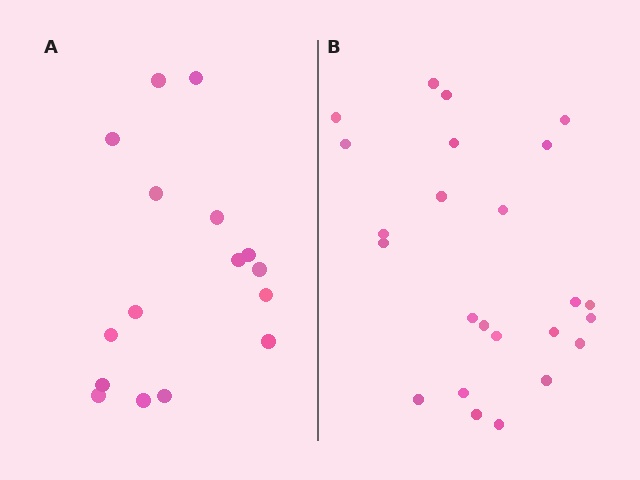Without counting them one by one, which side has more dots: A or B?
Region B (the right region) has more dots.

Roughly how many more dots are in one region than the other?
Region B has roughly 8 or so more dots than region A.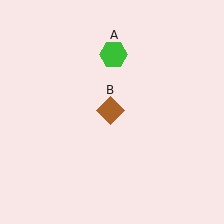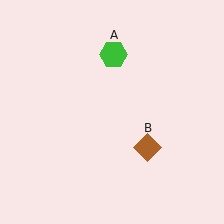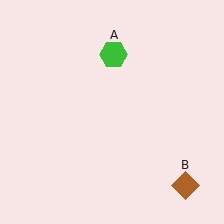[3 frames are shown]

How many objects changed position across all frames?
1 object changed position: brown diamond (object B).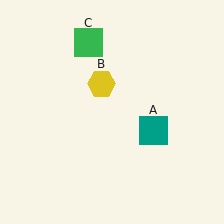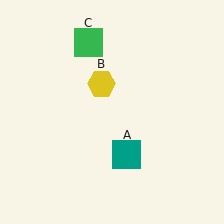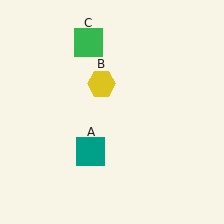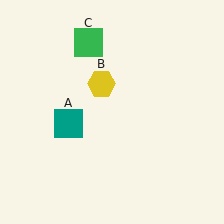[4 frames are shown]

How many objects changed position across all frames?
1 object changed position: teal square (object A).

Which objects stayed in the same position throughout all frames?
Yellow hexagon (object B) and green square (object C) remained stationary.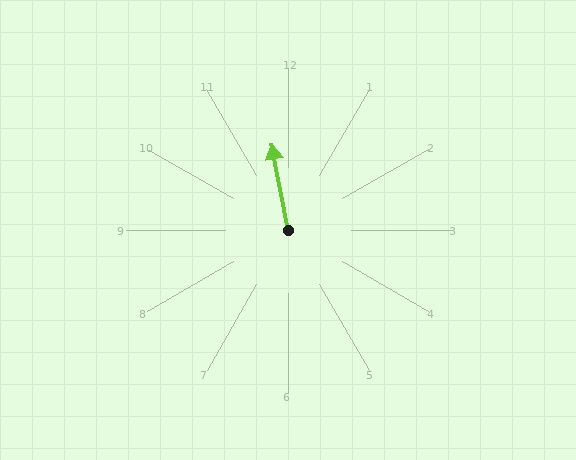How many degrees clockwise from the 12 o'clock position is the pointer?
Approximately 349 degrees.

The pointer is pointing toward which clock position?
Roughly 12 o'clock.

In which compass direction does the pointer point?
North.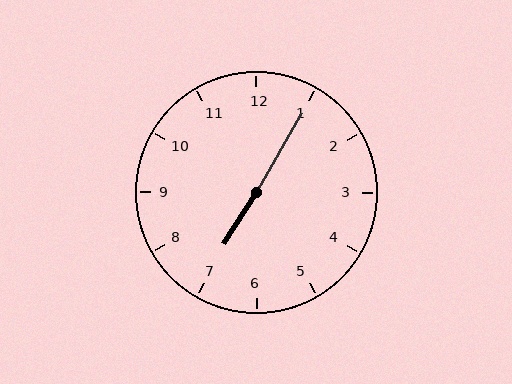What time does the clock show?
7:05.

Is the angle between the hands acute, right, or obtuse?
It is obtuse.